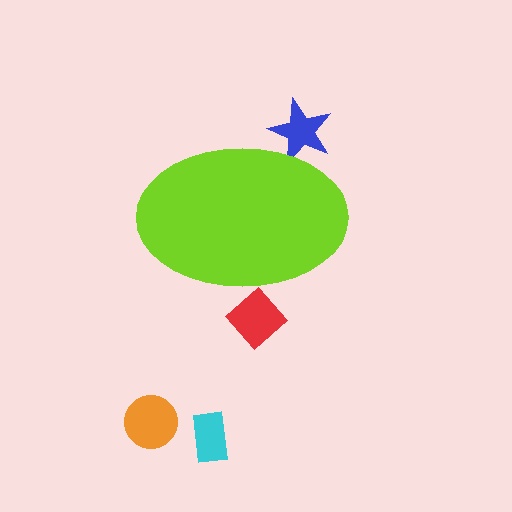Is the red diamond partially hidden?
Yes, the red diamond is partially hidden behind the lime ellipse.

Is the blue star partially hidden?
Yes, the blue star is partially hidden behind the lime ellipse.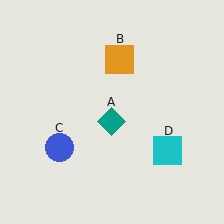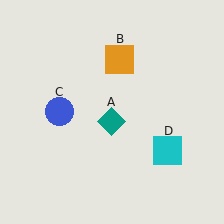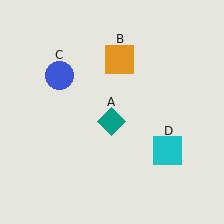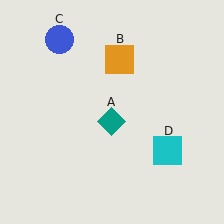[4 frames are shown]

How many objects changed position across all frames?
1 object changed position: blue circle (object C).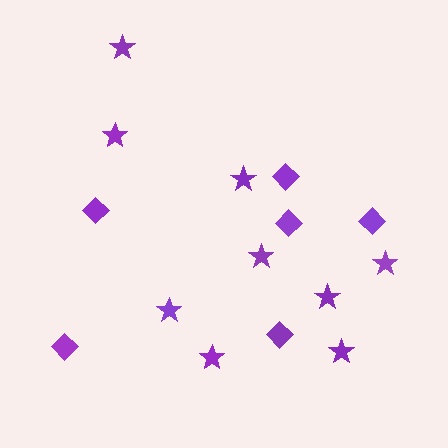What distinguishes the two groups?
There are 2 groups: one group of diamonds (6) and one group of stars (9).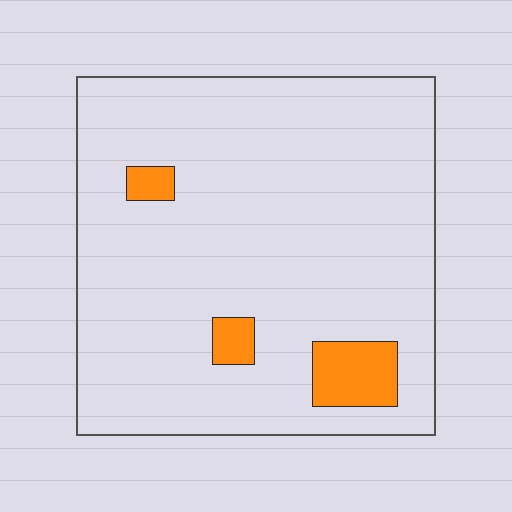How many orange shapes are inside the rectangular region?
3.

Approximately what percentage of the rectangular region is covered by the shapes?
Approximately 5%.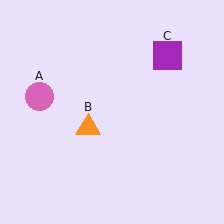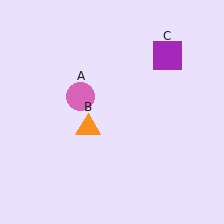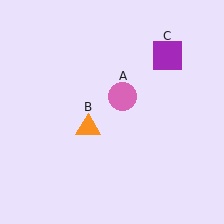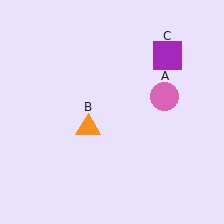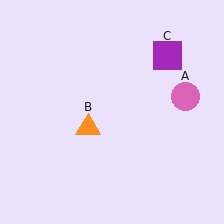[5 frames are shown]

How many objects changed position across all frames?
1 object changed position: pink circle (object A).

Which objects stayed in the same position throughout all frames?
Orange triangle (object B) and purple square (object C) remained stationary.